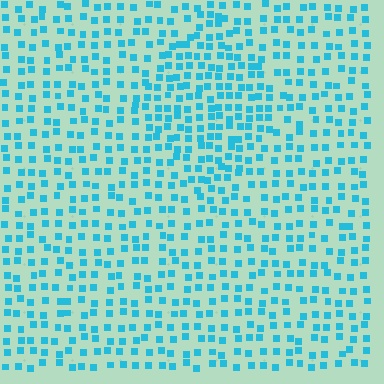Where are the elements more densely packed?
The elements are more densely packed inside the diamond boundary.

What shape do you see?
I see a diamond.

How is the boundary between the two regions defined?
The boundary is defined by a change in element density (approximately 1.6x ratio). All elements are the same color, size, and shape.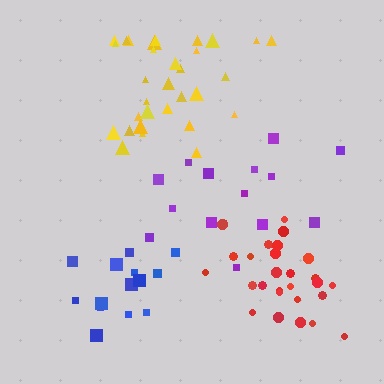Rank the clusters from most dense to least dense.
red, blue, yellow, purple.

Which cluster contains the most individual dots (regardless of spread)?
Yellow (31).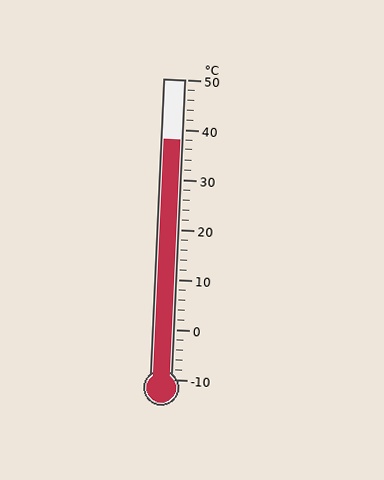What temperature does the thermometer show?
The thermometer shows approximately 38°C.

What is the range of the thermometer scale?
The thermometer scale ranges from -10°C to 50°C.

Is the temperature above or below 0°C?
The temperature is above 0°C.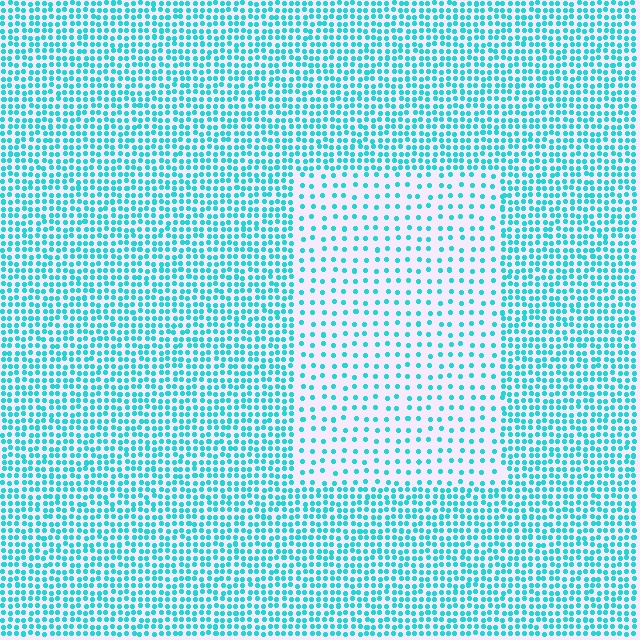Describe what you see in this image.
The image contains small cyan elements arranged at two different densities. A rectangle-shaped region is visible where the elements are less densely packed than the surrounding area.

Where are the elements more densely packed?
The elements are more densely packed outside the rectangle boundary.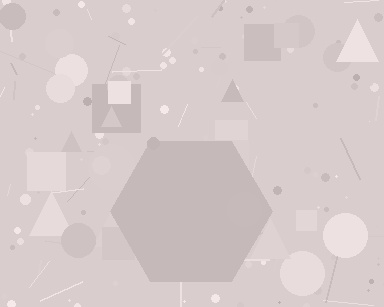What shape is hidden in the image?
A hexagon is hidden in the image.